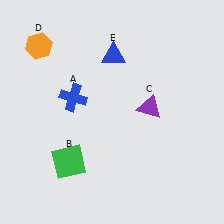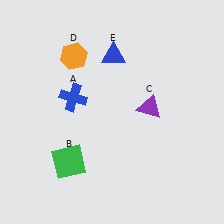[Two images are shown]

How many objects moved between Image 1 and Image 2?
1 object moved between the two images.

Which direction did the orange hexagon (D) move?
The orange hexagon (D) moved right.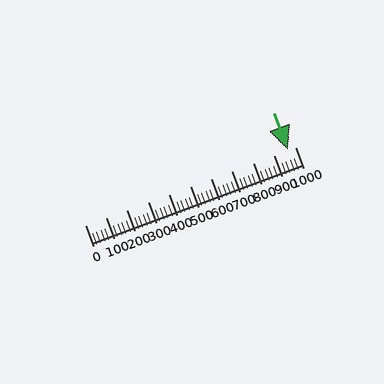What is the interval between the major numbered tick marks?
The major tick marks are spaced 100 units apart.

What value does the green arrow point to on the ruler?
The green arrow points to approximately 968.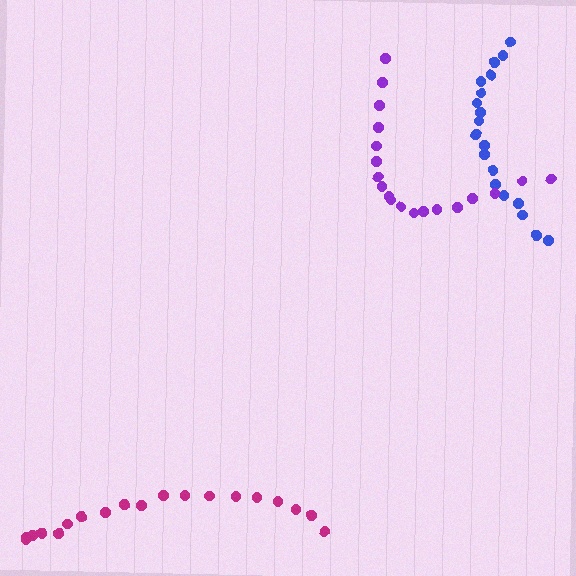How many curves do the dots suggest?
There are 3 distinct paths.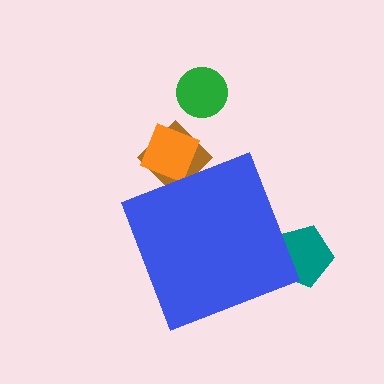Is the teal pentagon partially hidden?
Yes, the teal pentagon is partially hidden behind the blue diamond.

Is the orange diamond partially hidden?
Yes, the orange diamond is partially hidden behind the blue diamond.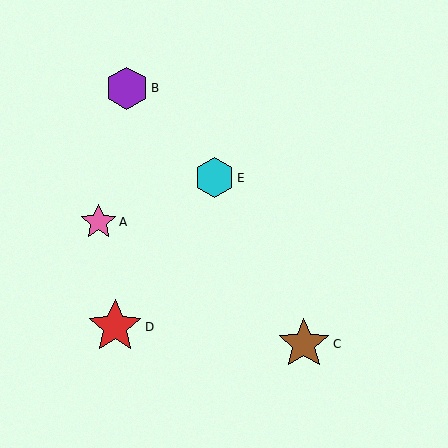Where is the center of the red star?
The center of the red star is at (115, 327).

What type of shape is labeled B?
Shape B is a purple hexagon.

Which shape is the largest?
The red star (labeled D) is the largest.